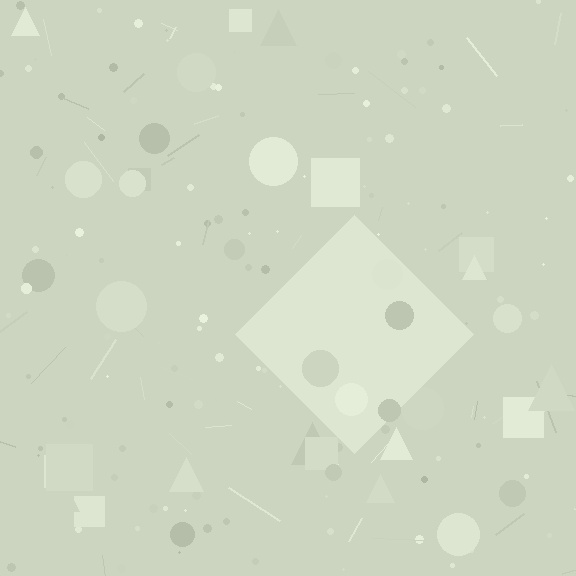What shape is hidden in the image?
A diamond is hidden in the image.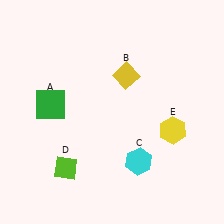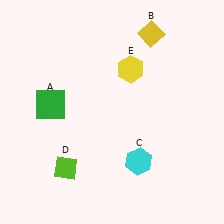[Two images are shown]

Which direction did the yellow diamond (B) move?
The yellow diamond (B) moved up.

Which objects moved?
The objects that moved are: the yellow diamond (B), the yellow hexagon (E).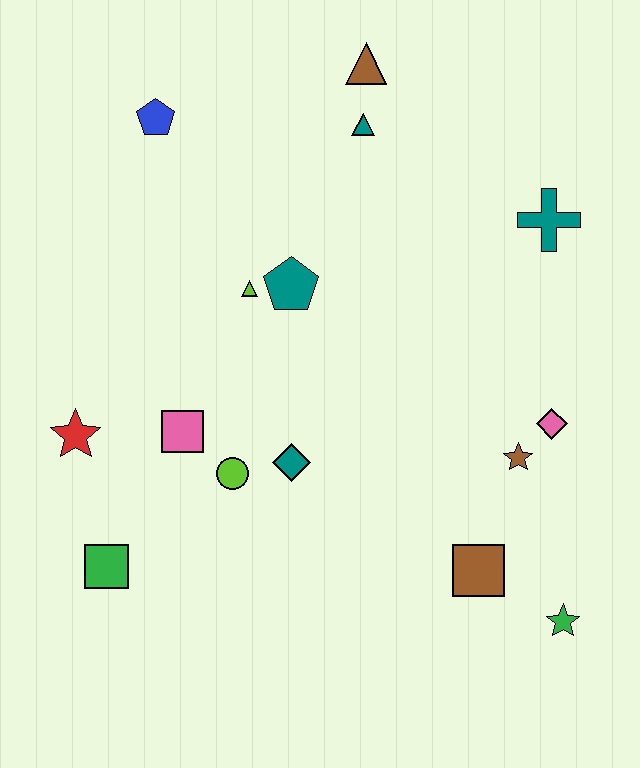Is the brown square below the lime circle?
Yes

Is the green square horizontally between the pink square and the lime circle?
No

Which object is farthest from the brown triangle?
The green star is farthest from the brown triangle.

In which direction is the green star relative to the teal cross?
The green star is below the teal cross.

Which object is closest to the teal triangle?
The brown triangle is closest to the teal triangle.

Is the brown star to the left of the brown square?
No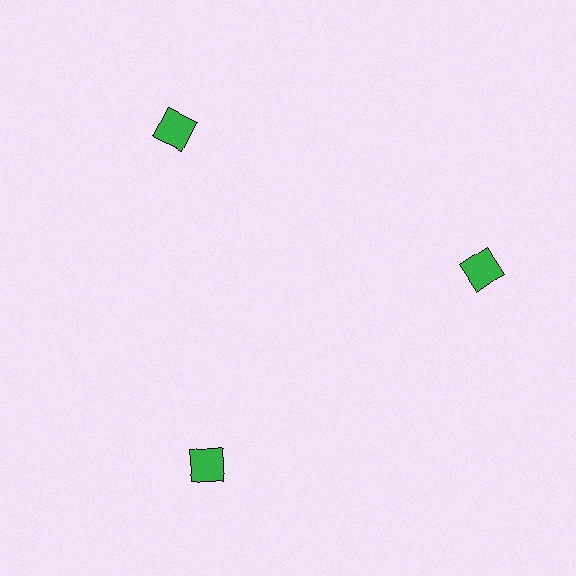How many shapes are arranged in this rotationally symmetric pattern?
There are 3 shapes, arranged in 3 groups of 1.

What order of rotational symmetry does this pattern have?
This pattern has 3-fold rotational symmetry.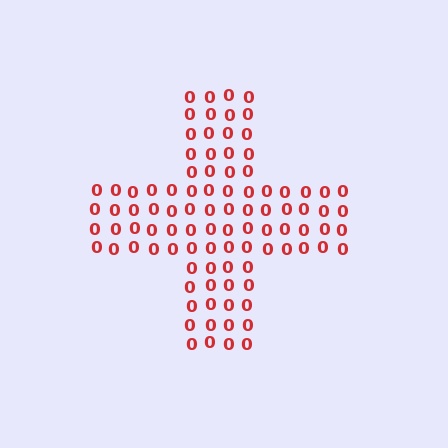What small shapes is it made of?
It is made of small digit 0's.